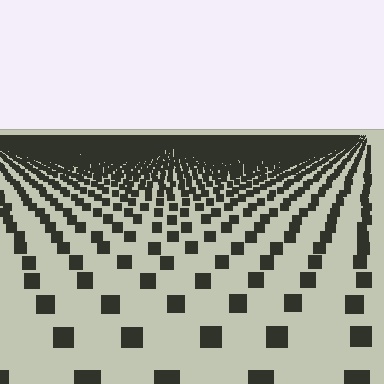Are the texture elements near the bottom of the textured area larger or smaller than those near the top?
Larger. Near the bottom, elements are closer to the viewer and appear at a bigger on-screen size.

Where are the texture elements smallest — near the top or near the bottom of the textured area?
Near the top.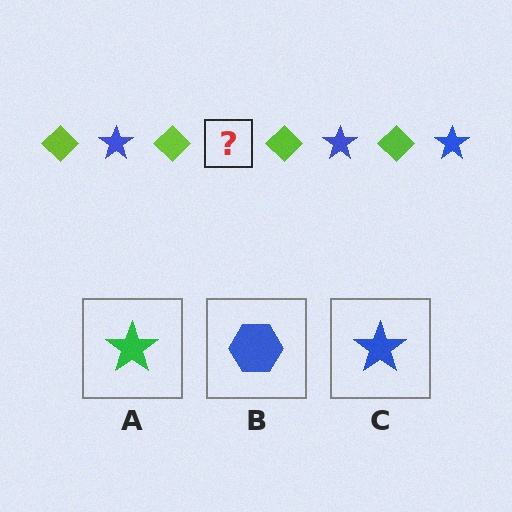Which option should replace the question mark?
Option C.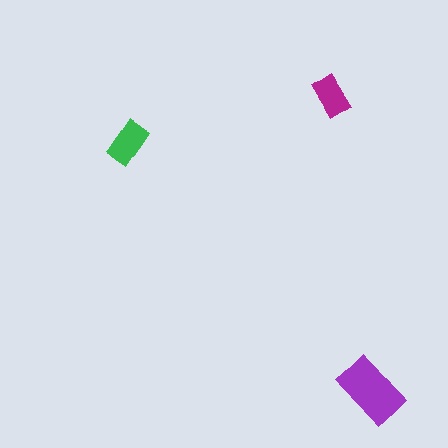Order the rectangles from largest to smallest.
the purple one, the green one, the magenta one.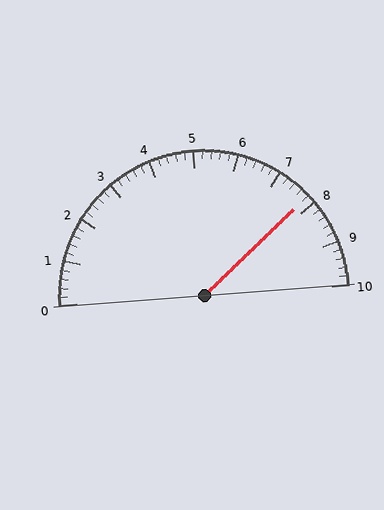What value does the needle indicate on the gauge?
The needle indicates approximately 7.8.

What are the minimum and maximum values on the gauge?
The gauge ranges from 0 to 10.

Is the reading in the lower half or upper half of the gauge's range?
The reading is in the upper half of the range (0 to 10).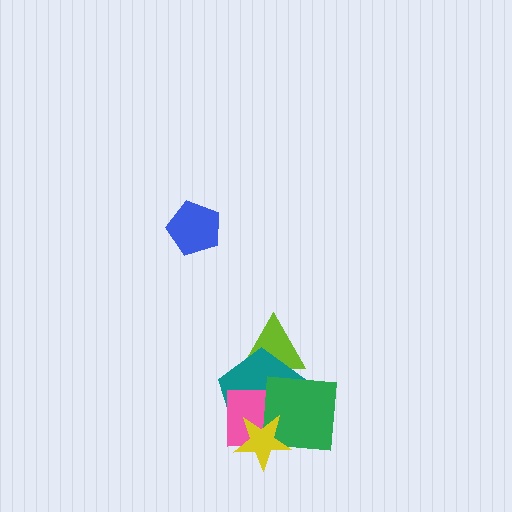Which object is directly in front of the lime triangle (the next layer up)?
The teal pentagon is directly in front of the lime triangle.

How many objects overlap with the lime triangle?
2 objects overlap with the lime triangle.